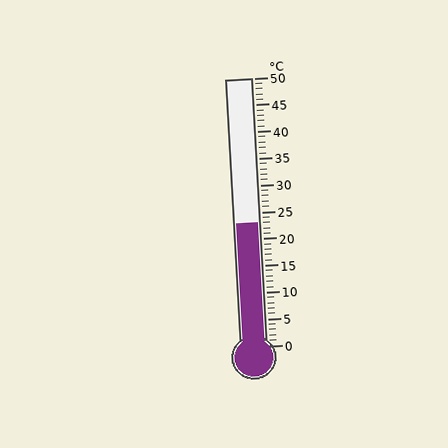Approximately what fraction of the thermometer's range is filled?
The thermometer is filled to approximately 45% of its range.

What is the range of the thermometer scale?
The thermometer scale ranges from 0°C to 50°C.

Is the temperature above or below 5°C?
The temperature is above 5°C.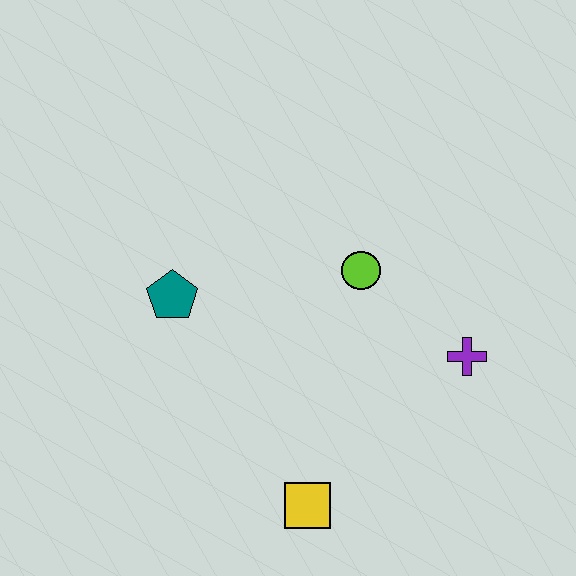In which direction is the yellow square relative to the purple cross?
The yellow square is to the left of the purple cross.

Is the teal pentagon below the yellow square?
No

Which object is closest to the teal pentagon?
The lime circle is closest to the teal pentagon.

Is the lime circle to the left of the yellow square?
No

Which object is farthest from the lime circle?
The yellow square is farthest from the lime circle.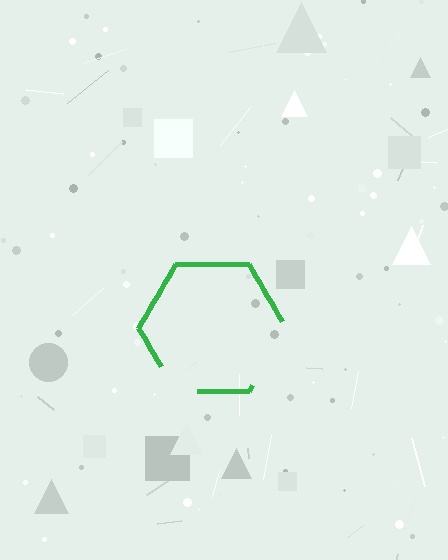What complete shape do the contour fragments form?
The contour fragments form a hexagon.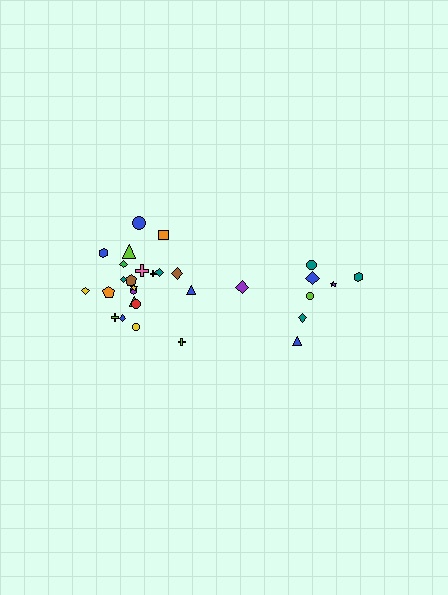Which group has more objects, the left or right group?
The left group.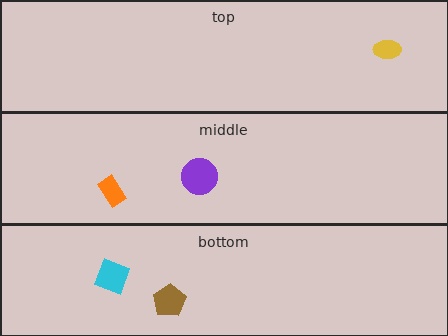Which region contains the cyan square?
The bottom region.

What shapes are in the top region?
The yellow ellipse.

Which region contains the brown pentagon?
The bottom region.